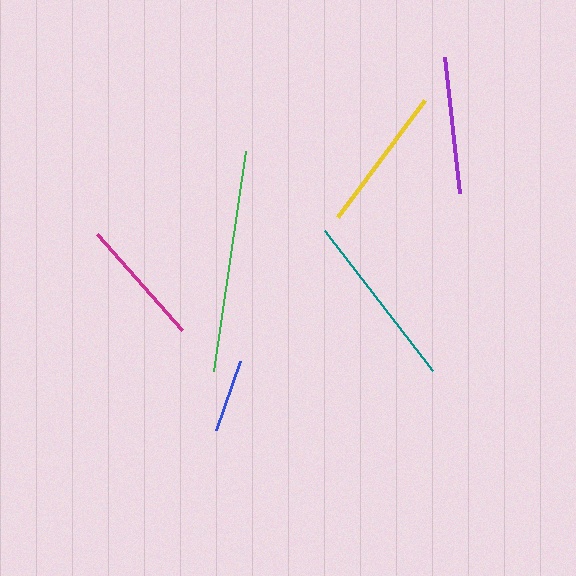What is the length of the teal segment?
The teal segment is approximately 177 pixels long.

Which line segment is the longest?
The green line is the longest at approximately 222 pixels.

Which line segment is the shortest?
The blue line is the shortest at approximately 73 pixels.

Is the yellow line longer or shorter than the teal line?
The teal line is longer than the yellow line.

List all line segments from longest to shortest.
From longest to shortest: green, teal, yellow, purple, magenta, blue.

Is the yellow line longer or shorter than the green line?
The green line is longer than the yellow line.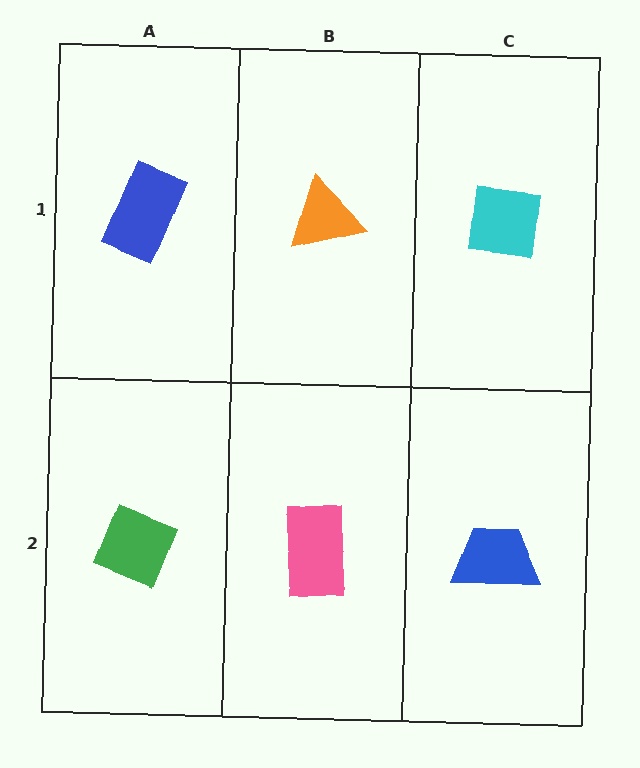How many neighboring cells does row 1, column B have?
3.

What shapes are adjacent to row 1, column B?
A pink rectangle (row 2, column B), a blue rectangle (row 1, column A), a cyan square (row 1, column C).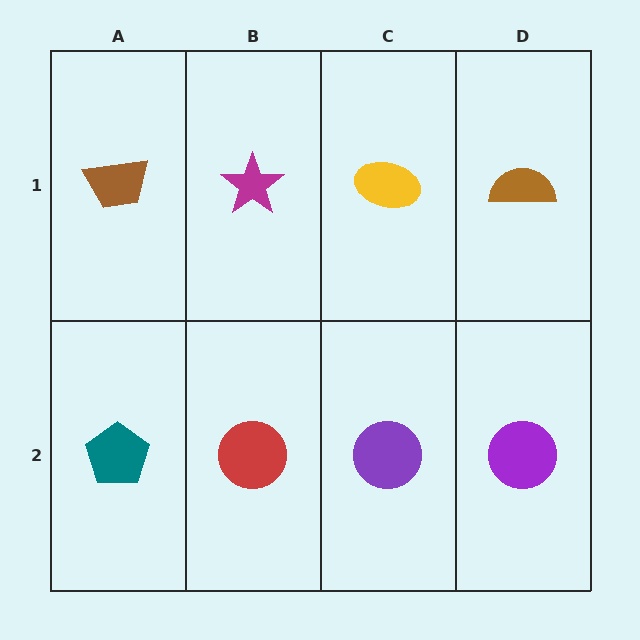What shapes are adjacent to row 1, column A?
A teal pentagon (row 2, column A), a magenta star (row 1, column B).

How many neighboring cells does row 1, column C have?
3.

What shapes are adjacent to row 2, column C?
A yellow ellipse (row 1, column C), a red circle (row 2, column B), a purple circle (row 2, column D).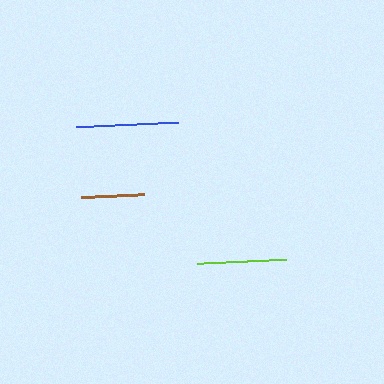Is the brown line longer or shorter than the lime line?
The lime line is longer than the brown line.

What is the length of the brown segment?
The brown segment is approximately 63 pixels long.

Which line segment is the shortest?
The brown line is the shortest at approximately 63 pixels.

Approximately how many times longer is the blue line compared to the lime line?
The blue line is approximately 1.1 times the length of the lime line.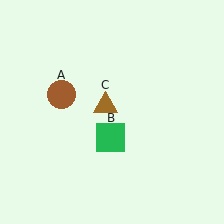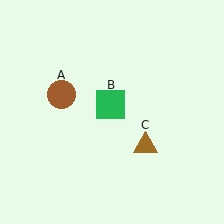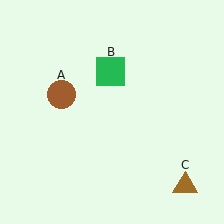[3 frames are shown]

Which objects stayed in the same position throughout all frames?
Brown circle (object A) remained stationary.